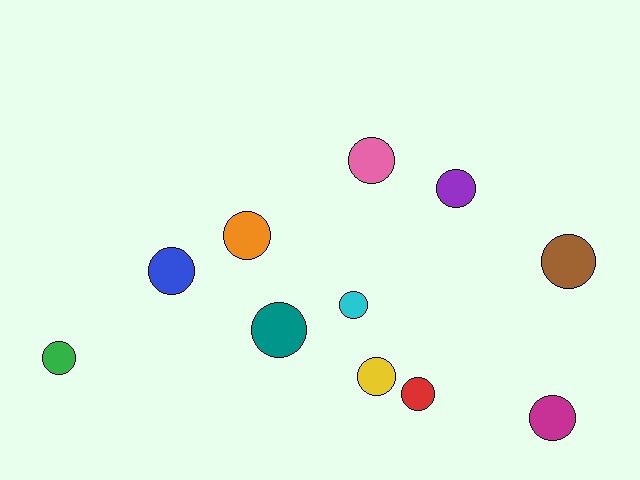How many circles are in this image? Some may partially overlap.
There are 11 circles.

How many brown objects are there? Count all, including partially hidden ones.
There is 1 brown object.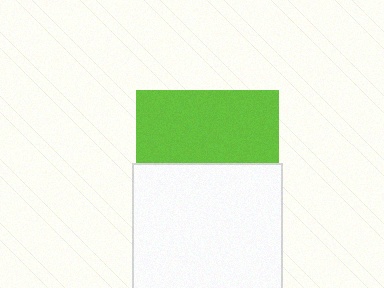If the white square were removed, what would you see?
You would see the complete lime square.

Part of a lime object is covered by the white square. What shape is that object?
It is a square.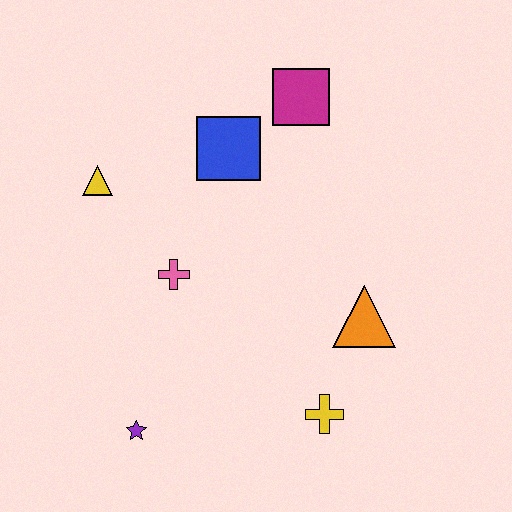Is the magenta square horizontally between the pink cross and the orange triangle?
Yes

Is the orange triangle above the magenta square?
No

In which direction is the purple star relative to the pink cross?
The purple star is below the pink cross.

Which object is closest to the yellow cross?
The orange triangle is closest to the yellow cross.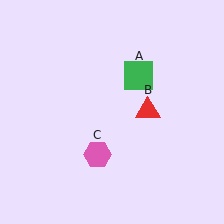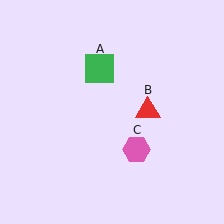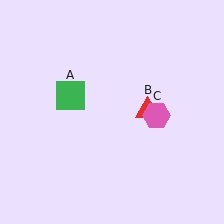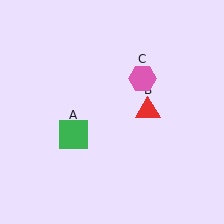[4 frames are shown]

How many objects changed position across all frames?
2 objects changed position: green square (object A), pink hexagon (object C).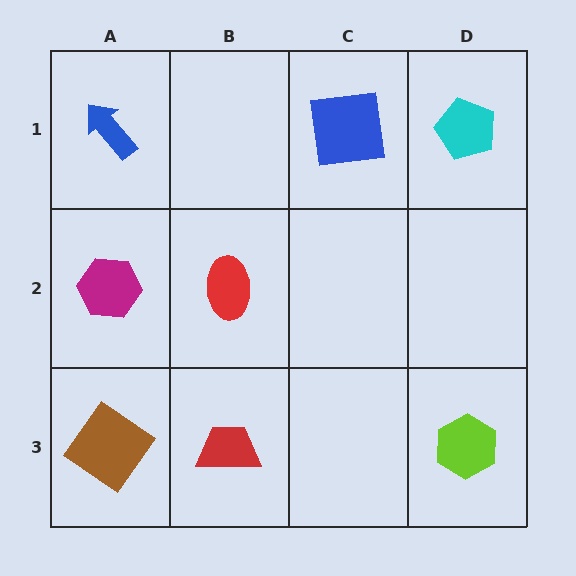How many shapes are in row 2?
2 shapes.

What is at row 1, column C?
A blue square.